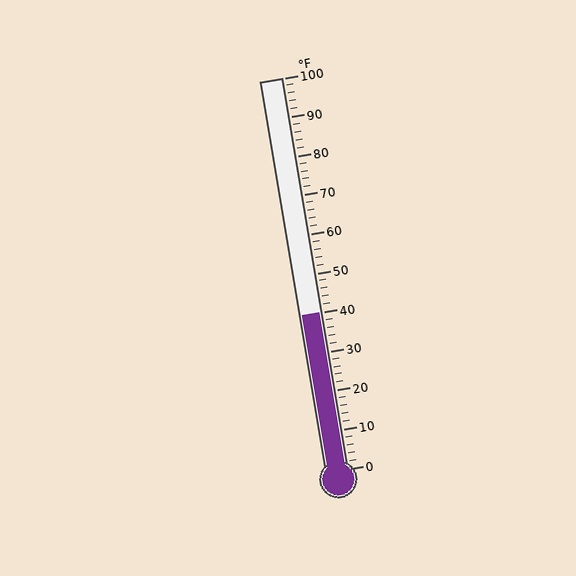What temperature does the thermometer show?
The thermometer shows approximately 40°F.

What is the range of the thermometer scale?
The thermometer scale ranges from 0°F to 100°F.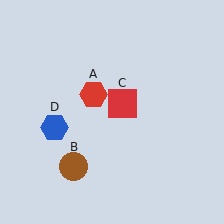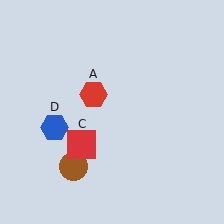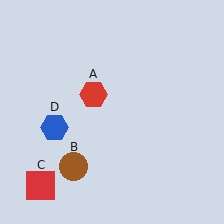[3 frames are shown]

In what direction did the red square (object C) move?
The red square (object C) moved down and to the left.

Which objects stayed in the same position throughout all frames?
Red hexagon (object A) and brown circle (object B) and blue hexagon (object D) remained stationary.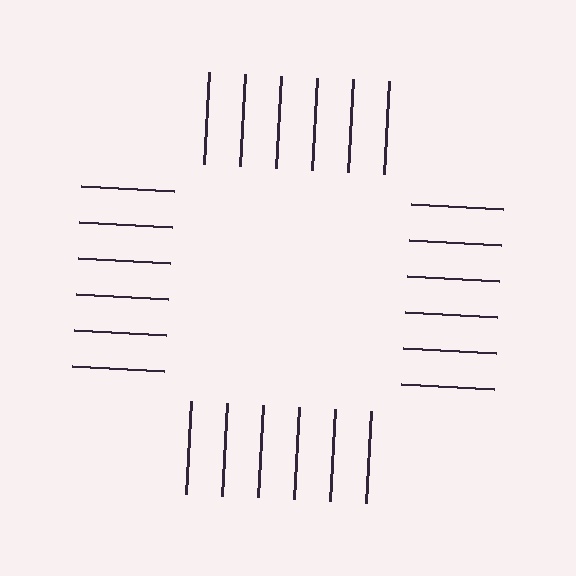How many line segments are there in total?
24 — 6 along each of the 4 edges.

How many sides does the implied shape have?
4 sides — the line-ends trace a square.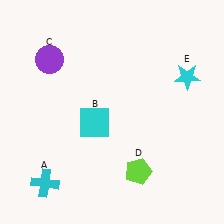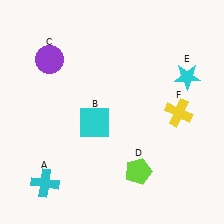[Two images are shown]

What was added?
A yellow cross (F) was added in Image 2.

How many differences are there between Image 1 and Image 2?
There is 1 difference between the two images.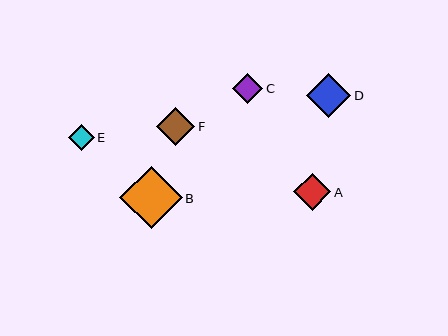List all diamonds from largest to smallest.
From largest to smallest: B, D, F, A, C, E.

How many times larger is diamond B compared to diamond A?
Diamond B is approximately 1.7 times the size of diamond A.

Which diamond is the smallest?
Diamond E is the smallest with a size of approximately 26 pixels.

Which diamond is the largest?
Diamond B is the largest with a size of approximately 62 pixels.